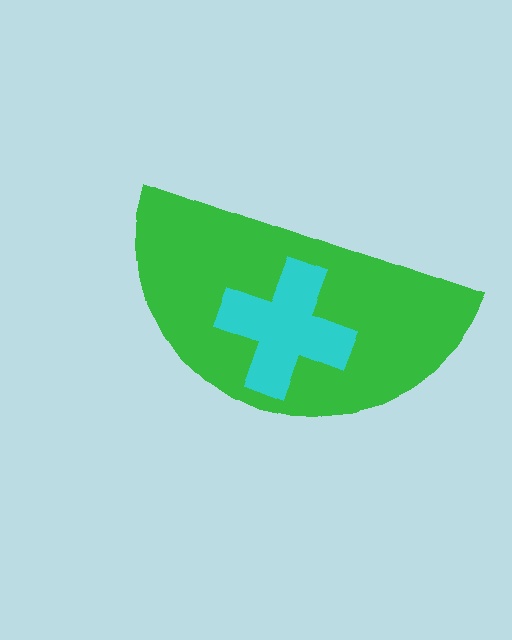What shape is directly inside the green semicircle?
The cyan cross.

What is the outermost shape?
The green semicircle.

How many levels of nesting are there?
2.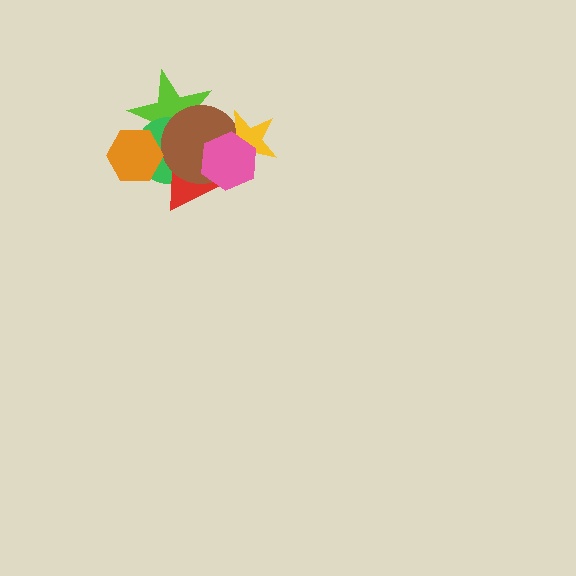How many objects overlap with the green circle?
4 objects overlap with the green circle.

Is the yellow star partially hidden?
Yes, it is partially covered by another shape.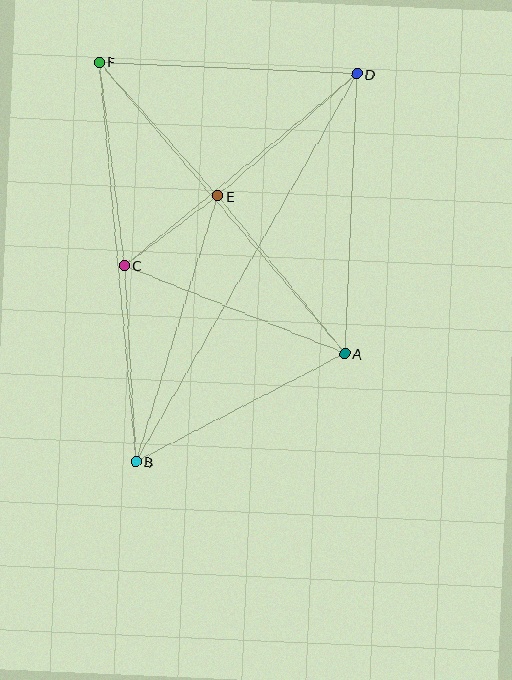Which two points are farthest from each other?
Points B and D are farthest from each other.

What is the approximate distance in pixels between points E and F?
The distance between E and F is approximately 179 pixels.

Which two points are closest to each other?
Points C and E are closest to each other.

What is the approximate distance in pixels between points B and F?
The distance between B and F is approximately 401 pixels.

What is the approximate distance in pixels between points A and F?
The distance between A and F is approximately 381 pixels.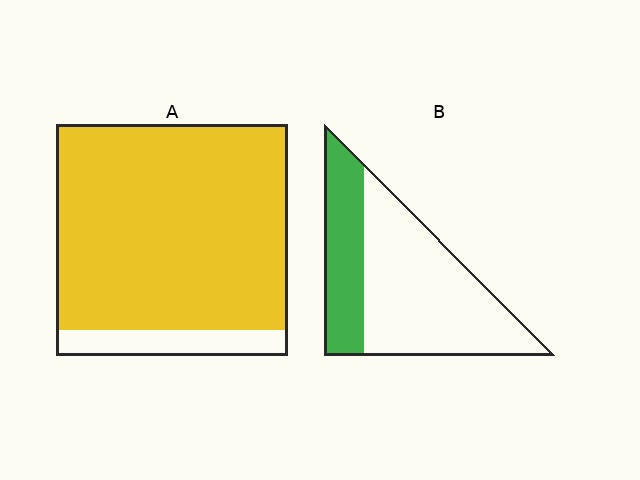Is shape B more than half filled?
No.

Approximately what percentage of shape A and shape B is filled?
A is approximately 90% and B is approximately 30%.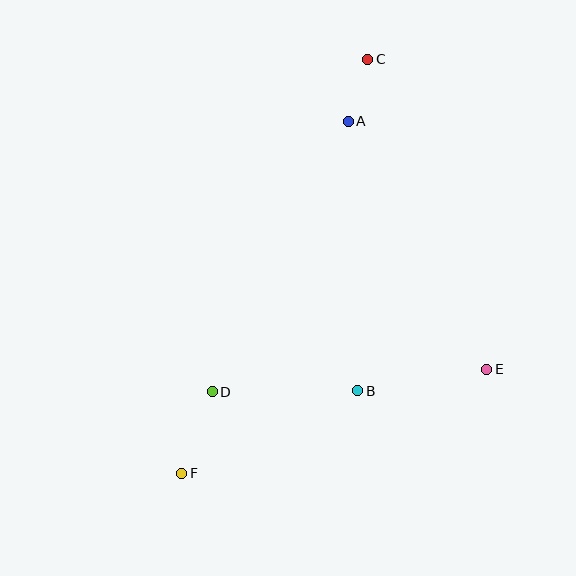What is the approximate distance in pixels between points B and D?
The distance between B and D is approximately 145 pixels.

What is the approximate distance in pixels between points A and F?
The distance between A and F is approximately 389 pixels.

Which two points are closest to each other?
Points A and C are closest to each other.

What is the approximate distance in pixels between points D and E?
The distance between D and E is approximately 275 pixels.